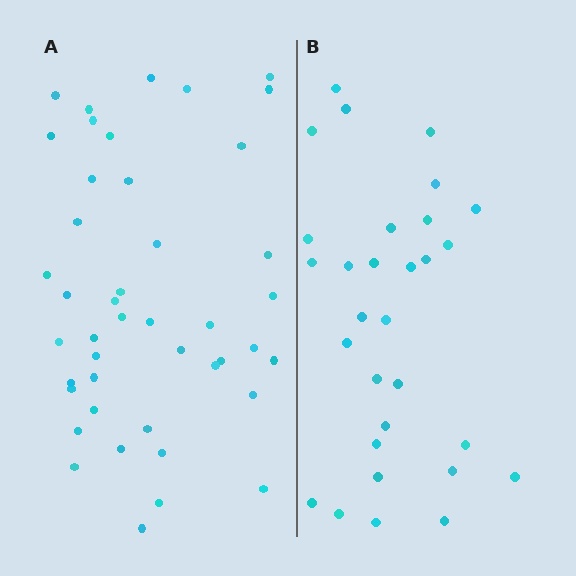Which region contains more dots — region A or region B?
Region A (the left region) has more dots.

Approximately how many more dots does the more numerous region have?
Region A has approximately 15 more dots than region B.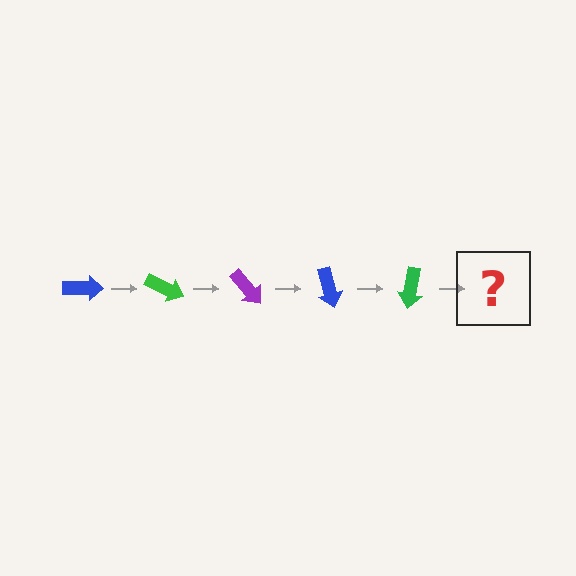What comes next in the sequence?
The next element should be a purple arrow, rotated 125 degrees from the start.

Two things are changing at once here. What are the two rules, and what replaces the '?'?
The two rules are that it rotates 25 degrees each step and the color cycles through blue, green, and purple. The '?' should be a purple arrow, rotated 125 degrees from the start.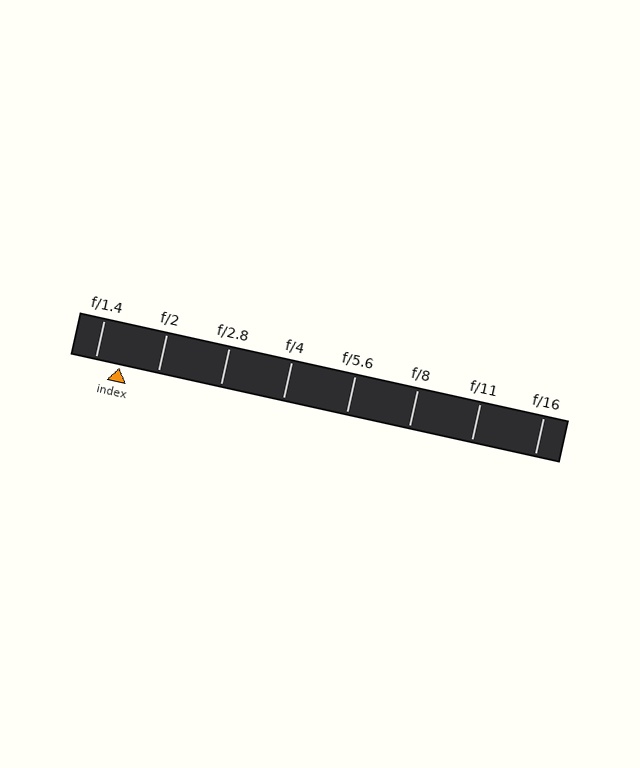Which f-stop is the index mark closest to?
The index mark is closest to f/1.4.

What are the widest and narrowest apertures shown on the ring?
The widest aperture shown is f/1.4 and the narrowest is f/16.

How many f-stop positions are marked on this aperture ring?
There are 8 f-stop positions marked.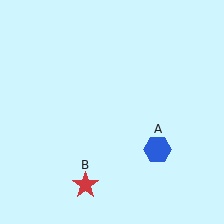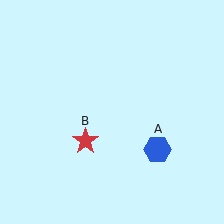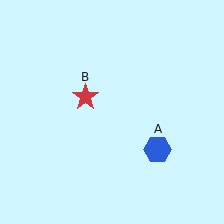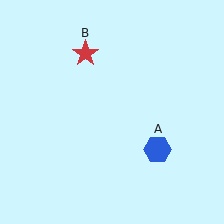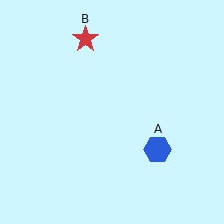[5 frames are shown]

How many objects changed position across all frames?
1 object changed position: red star (object B).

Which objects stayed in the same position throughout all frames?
Blue hexagon (object A) remained stationary.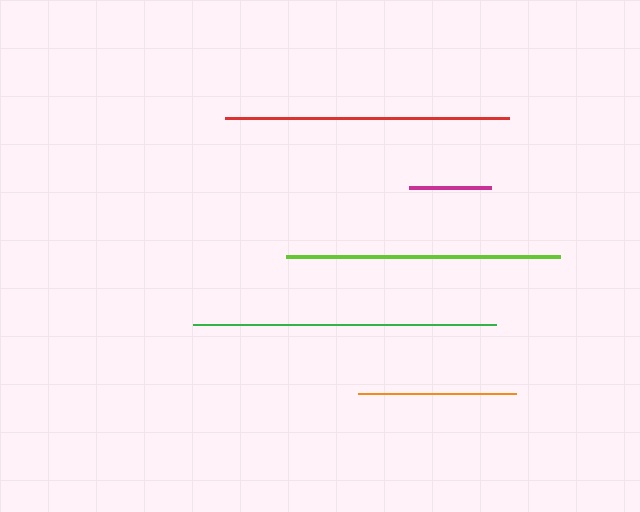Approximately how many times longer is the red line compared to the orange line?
The red line is approximately 1.8 times the length of the orange line.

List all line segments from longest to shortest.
From longest to shortest: green, red, lime, orange, magenta.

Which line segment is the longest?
The green line is the longest at approximately 303 pixels.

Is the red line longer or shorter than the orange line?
The red line is longer than the orange line.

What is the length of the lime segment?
The lime segment is approximately 274 pixels long.